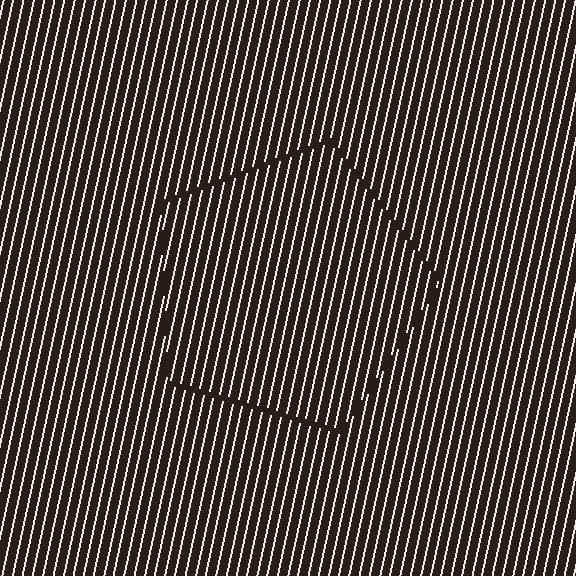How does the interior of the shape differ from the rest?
The interior of the shape contains the same grating, shifted by half a period — the contour is defined by the phase discontinuity where line-ends from the inner and outer gratings abut.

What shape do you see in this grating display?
An illusory pentagon. The interior of the shape contains the same grating, shifted by half a period — the contour is defined by the phase discontinuity where line-ends from the inner and outer gratings abut.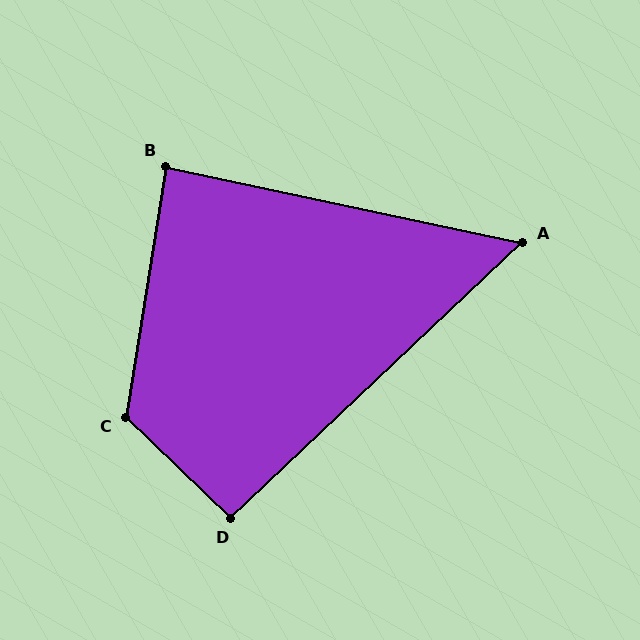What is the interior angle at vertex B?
Approximately 87 degrees (approximately right).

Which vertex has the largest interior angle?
C, at approximately 125 degrees.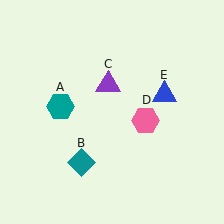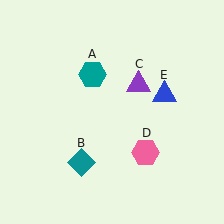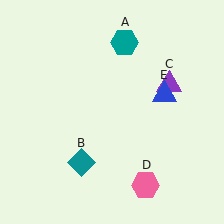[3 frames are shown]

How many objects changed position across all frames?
3 objects changed position: teal hexagon (object A), purple triangle (object C), pink hexagon (object D).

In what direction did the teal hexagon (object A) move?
The teal hexagon (object A) moved up and to the right.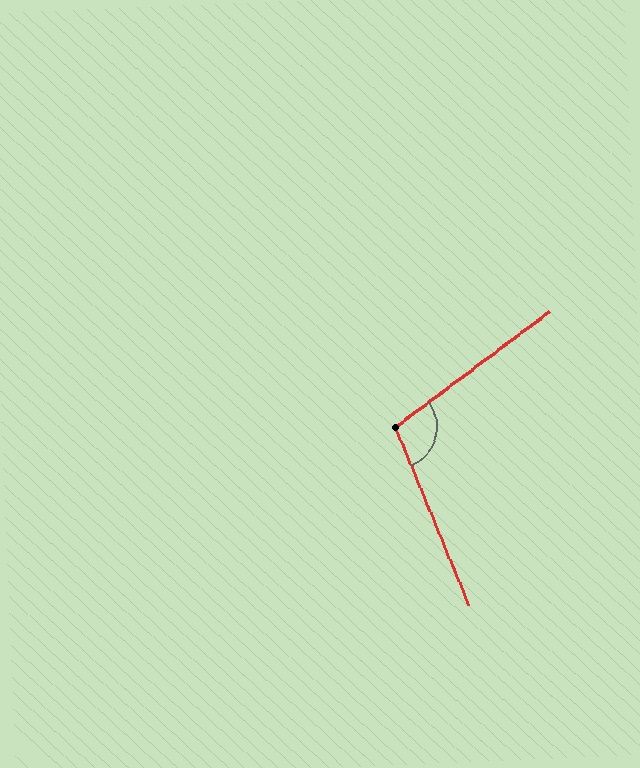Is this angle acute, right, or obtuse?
It is obtuse.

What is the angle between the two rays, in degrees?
Approximately 104 degrees.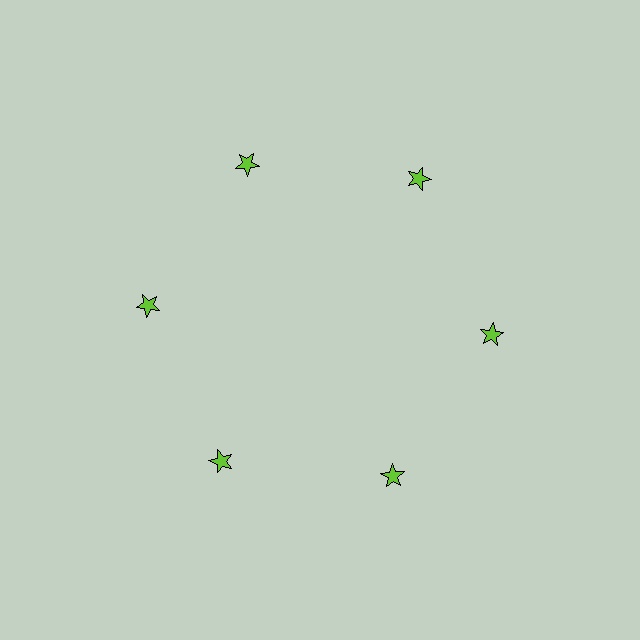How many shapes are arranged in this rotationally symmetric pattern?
There are 6 shapes, arranged in 6 groups of 1.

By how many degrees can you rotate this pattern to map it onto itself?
The pattern maps onto itself every 60 degrees of rotation.